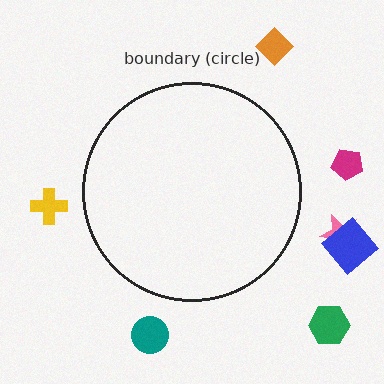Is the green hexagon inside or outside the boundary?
Outside.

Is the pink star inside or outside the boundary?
Outside.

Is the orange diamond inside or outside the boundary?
Outside.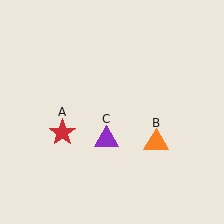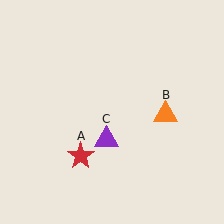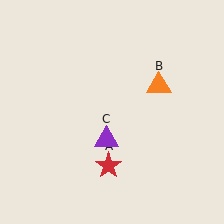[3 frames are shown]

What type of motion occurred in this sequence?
The red star (object A), orange triangle (object B) rotated counterclockwise around the center of the scene.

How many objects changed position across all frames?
2 objects changed position: red star (object A), orange triangle (object B).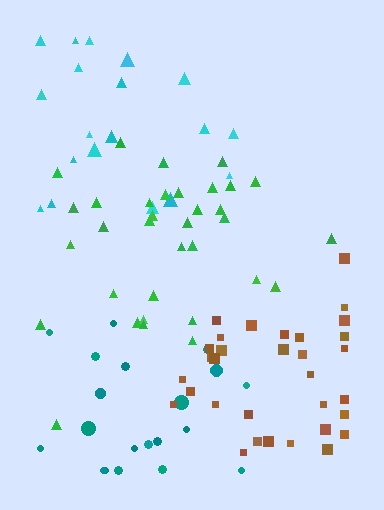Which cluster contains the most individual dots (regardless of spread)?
Green (34).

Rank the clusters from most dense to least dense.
brown, green, teal, cyan.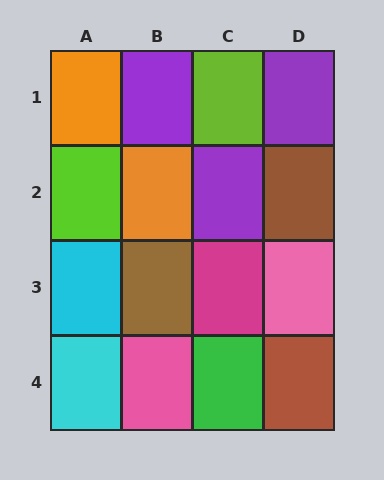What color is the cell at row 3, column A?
Cyan.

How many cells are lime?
2 cells are lime.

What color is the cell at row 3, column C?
Magenta.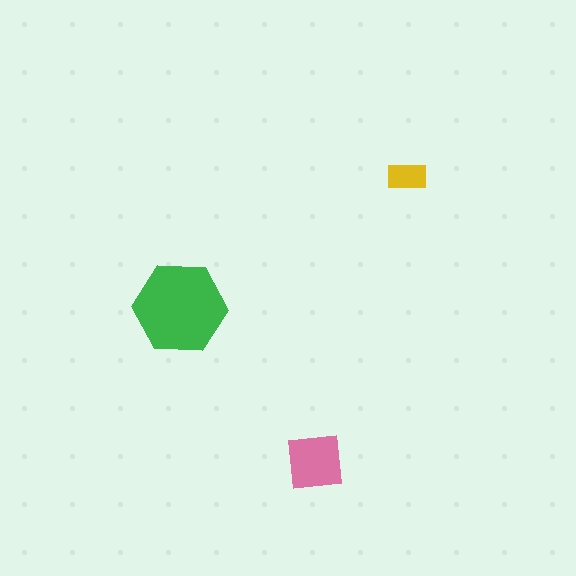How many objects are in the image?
There are 3 objects in the image.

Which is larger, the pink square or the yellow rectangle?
The pink square.